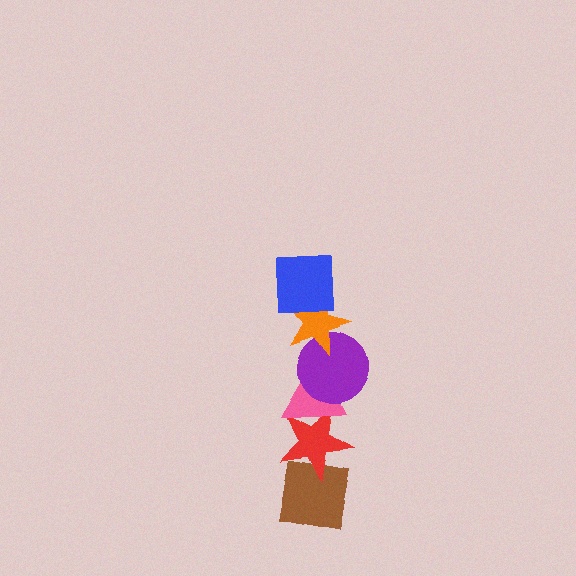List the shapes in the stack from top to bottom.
From top to bottom: the blue square, the orange star, the purple circle, the pink triangle, the red star, the brown square.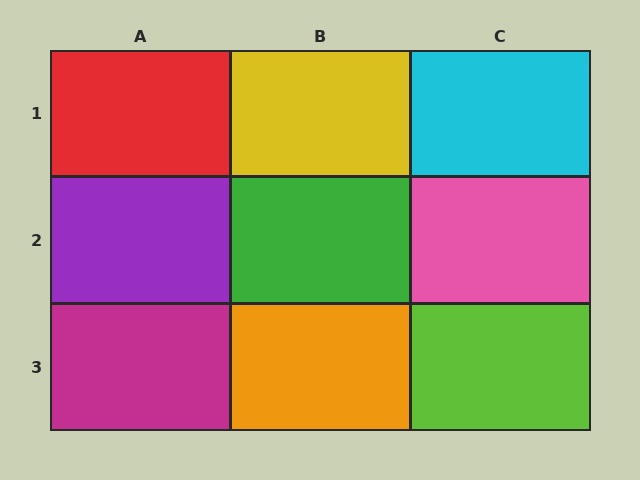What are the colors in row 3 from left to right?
Magenta, orange, lime.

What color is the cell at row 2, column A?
Purple.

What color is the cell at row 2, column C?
Pink.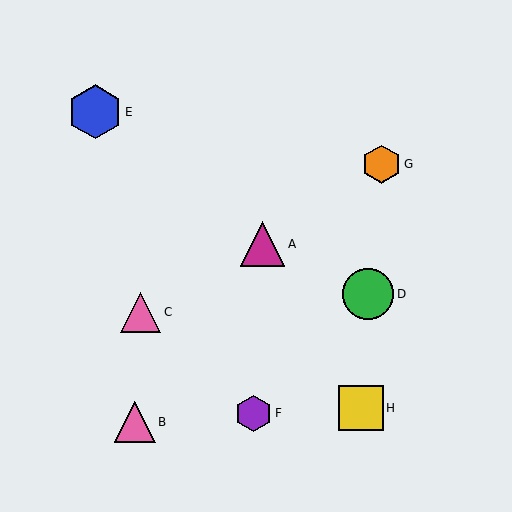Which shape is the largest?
The blue hexagon (labeled E) is the largest.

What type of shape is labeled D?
Shape D is a green circle.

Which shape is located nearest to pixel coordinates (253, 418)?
The purple hexagon (labeled F) at (254, 413) is nearest to that location.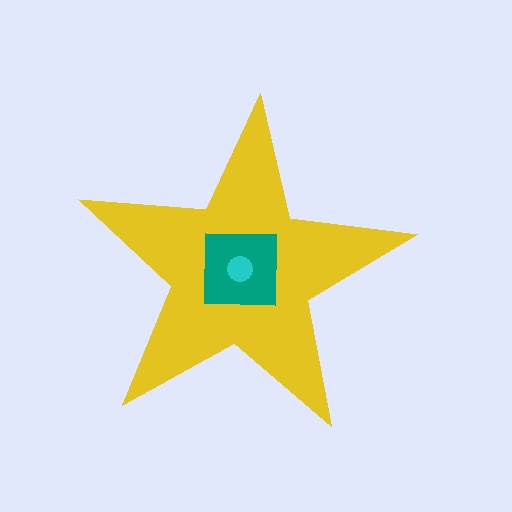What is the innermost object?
The cyan circle.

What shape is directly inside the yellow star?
The teal square.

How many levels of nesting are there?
3.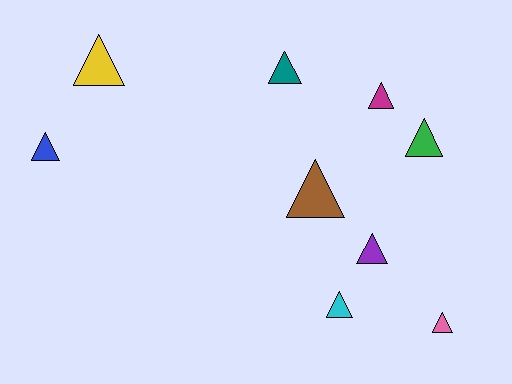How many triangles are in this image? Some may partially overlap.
There are 9 triangles.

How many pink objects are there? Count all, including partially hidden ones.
There is 1 pink object.